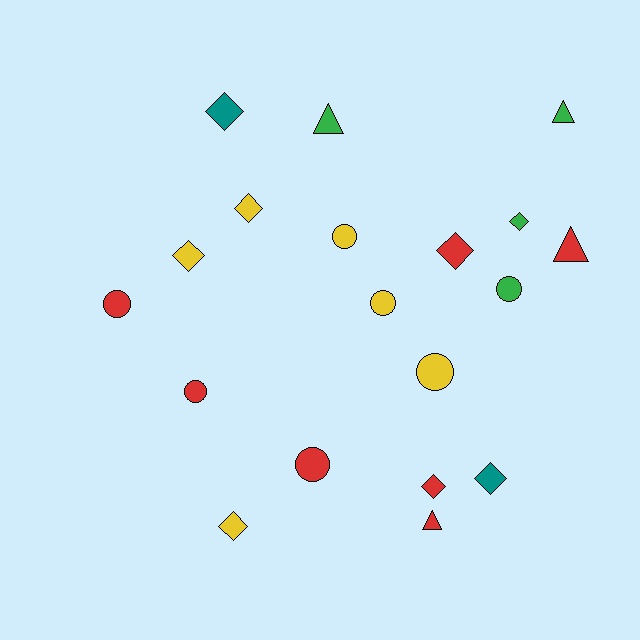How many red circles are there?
There are 3 red circles.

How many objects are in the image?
There are 19 objects.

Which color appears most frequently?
Red, with 7 objects.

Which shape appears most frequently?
Diamond, with 8 objects.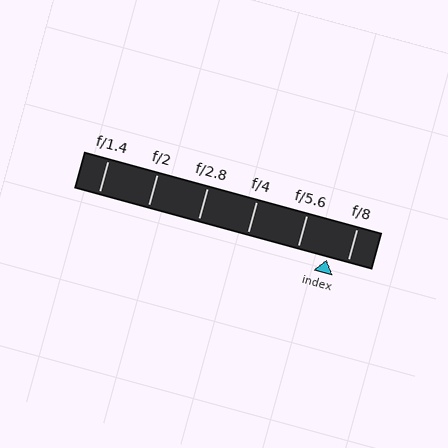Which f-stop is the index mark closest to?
The index mark is closest to f/8.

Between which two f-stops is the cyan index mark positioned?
The index mark is between f/5.6 and f/8.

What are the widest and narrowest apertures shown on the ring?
The widest aperture shown is f/1.4 and the narrowest is f/8.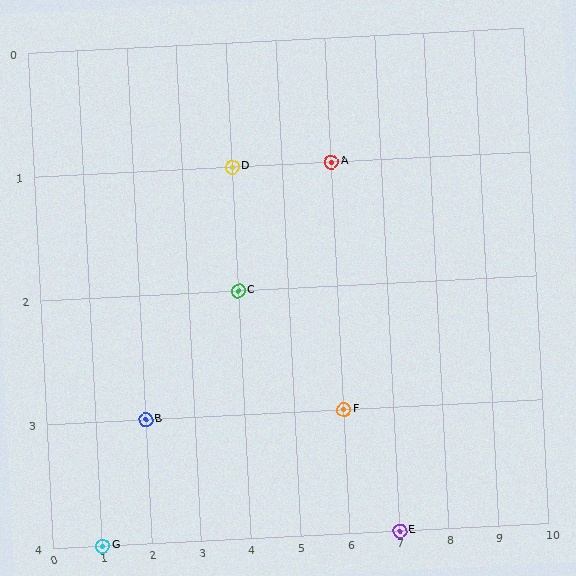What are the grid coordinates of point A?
Point A is at grid coordinates (6, 1).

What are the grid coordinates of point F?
Point F is at grid coordinates (6, 3).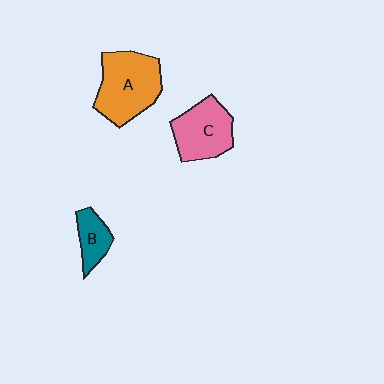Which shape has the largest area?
Shape A (orange).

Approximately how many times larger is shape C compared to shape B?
Approximately 1.9 times.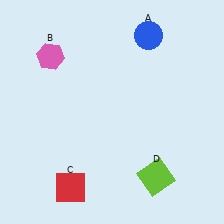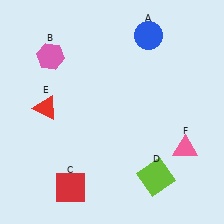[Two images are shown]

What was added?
A red triangle (E), a pink triangle (F) were added in Image 2.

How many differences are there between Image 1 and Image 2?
There are 2 differences between the two images.